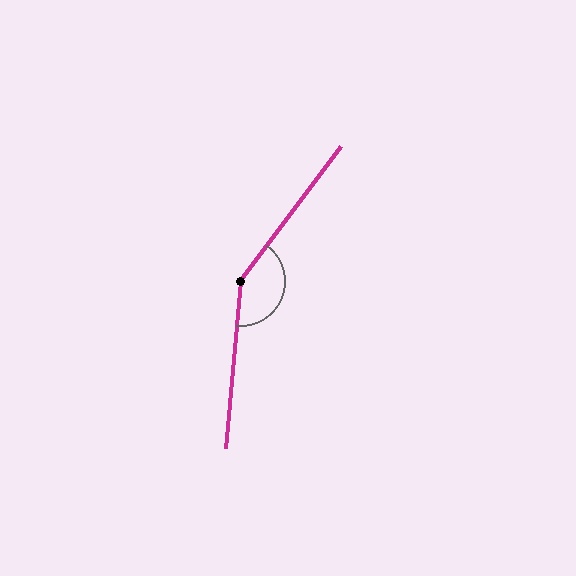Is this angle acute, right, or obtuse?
It is obtuse.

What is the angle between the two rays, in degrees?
Approximately 148 degrees.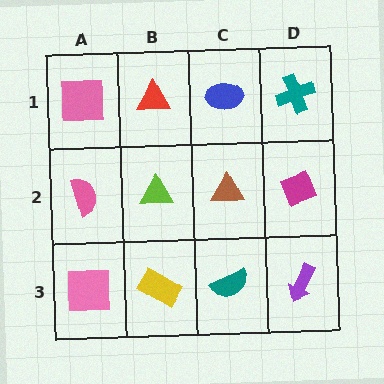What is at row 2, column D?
A magenta diamond.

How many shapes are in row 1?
4 shapes.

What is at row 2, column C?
A brown triangle.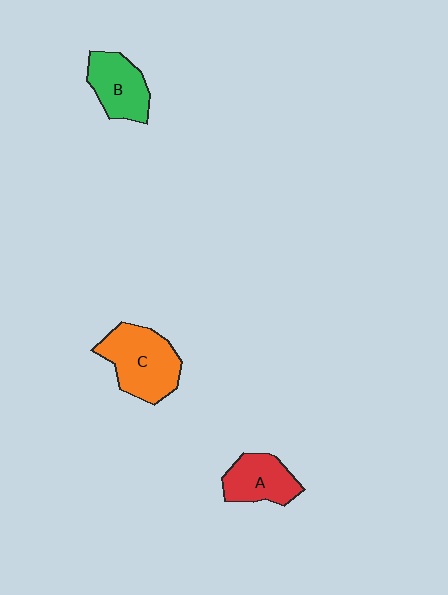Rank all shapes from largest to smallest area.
From largest to smallest: C (orange), B (green), A (red).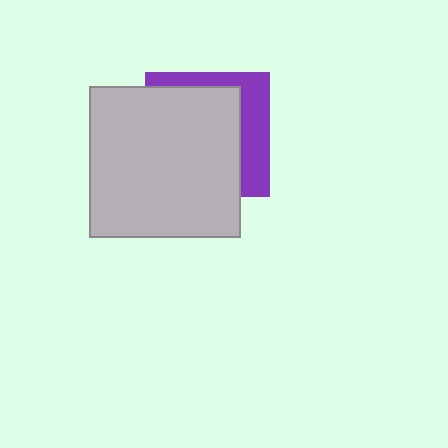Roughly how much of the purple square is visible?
A small part of it is visible (roughly 31%).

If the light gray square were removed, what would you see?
You would see the complete purple square.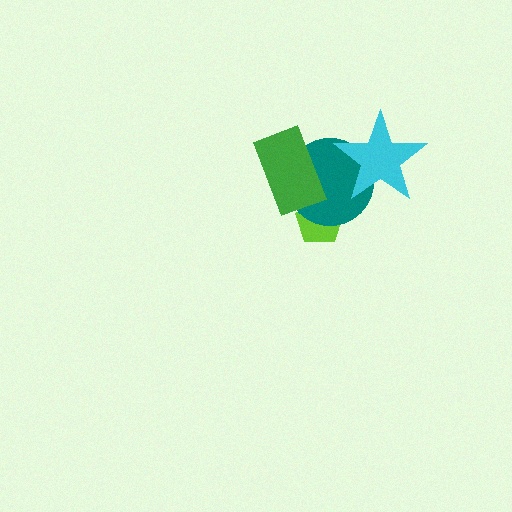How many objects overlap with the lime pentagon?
1 object overlaps with the lime pentagon.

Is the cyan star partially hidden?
No, no other shape covers it.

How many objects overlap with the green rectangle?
1 object overlaps with the green rectangle.